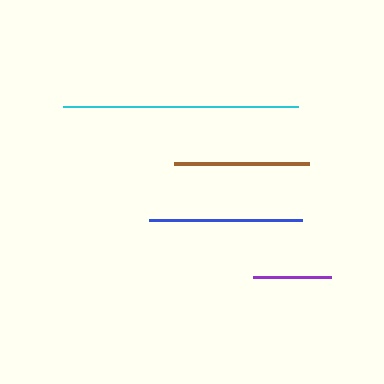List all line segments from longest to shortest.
From longest to shortest: cyan, blue, brown, purple.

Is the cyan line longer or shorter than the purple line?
The cyan line is longer than the purple line.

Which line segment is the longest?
The cyan line is the longest at approximately 235 pixels.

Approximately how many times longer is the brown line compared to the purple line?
The brown line is approximately 1.7 times the length of the purple line.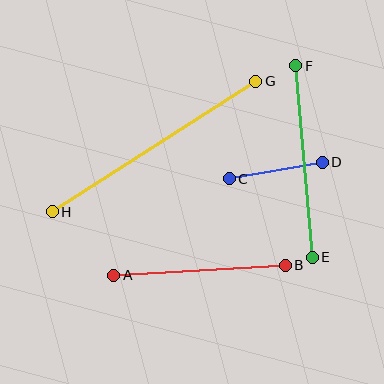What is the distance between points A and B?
The distance is approximately 172 pixels.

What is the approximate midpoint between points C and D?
The midpoint is at approximately (276, 171) pixels.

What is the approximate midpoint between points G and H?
The midpoint is at approximately (154, 146) pixels.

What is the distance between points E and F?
The distance is approximately 192 pixels.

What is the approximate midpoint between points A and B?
The midpoint is at approximately (199, 270) pixels.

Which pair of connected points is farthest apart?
Points G and H are farthest apart.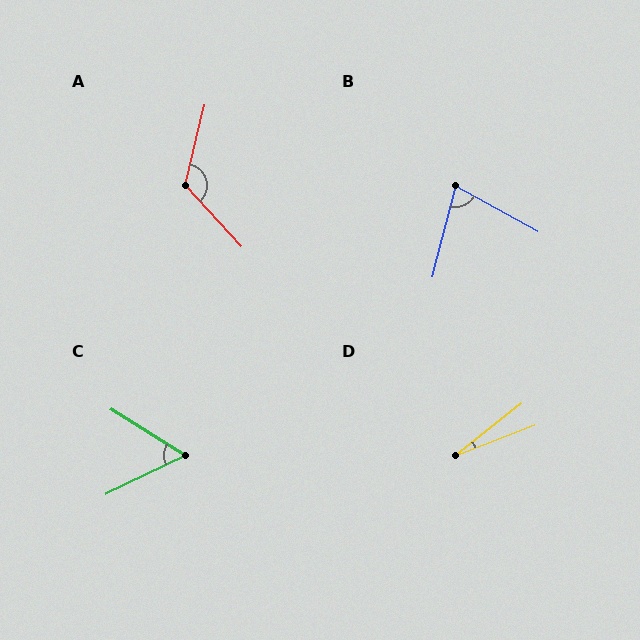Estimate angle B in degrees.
Approximately 76 degrees.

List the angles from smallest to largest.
D (18°), C (58°), B (76°), A (124°).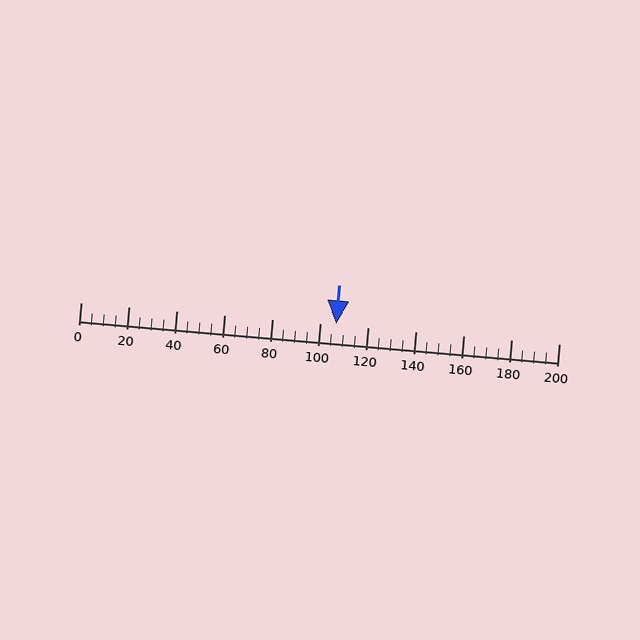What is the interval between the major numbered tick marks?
The major tick marks are spaced 20 units apart.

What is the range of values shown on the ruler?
The ruler shows values from 0 to 200.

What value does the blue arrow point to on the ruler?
The blue arrow points to approximately 107.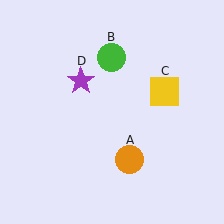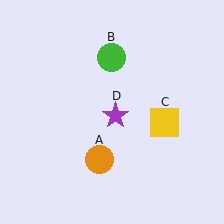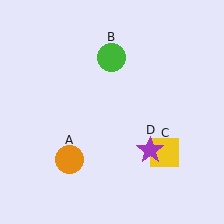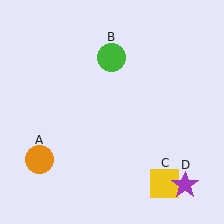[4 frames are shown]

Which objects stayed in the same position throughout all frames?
Green circle (object B) remained stationary.